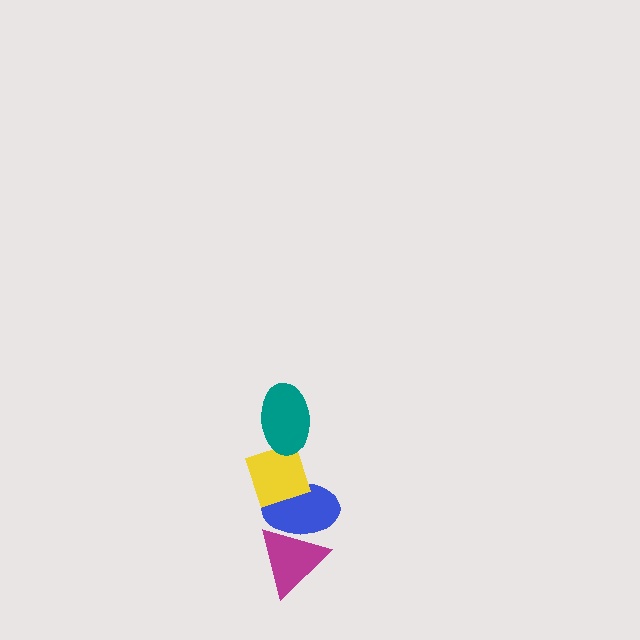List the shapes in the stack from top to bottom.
From top to bottom: the teal ellipse, the yellow diamond, the blue ellipse, the magenta triangle.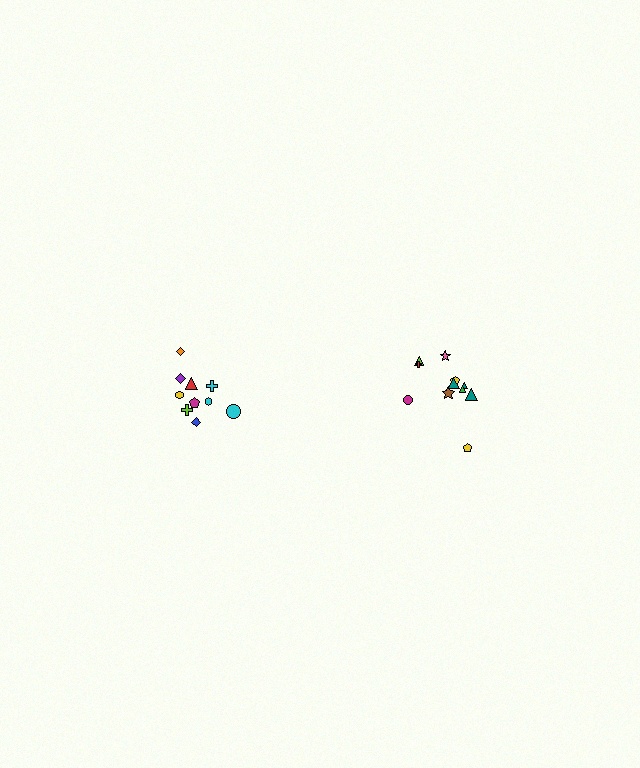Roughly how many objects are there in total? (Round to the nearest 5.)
Roughly 20 objects in total.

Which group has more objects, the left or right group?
The right group.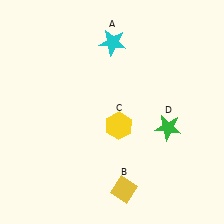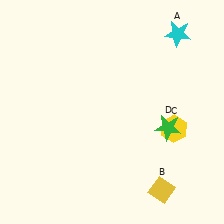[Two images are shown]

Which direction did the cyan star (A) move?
The cyan star (A) moved right.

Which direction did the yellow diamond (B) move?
The yellow diamond (B) moved right.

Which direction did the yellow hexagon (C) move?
The yellow hexagon (C) moved right.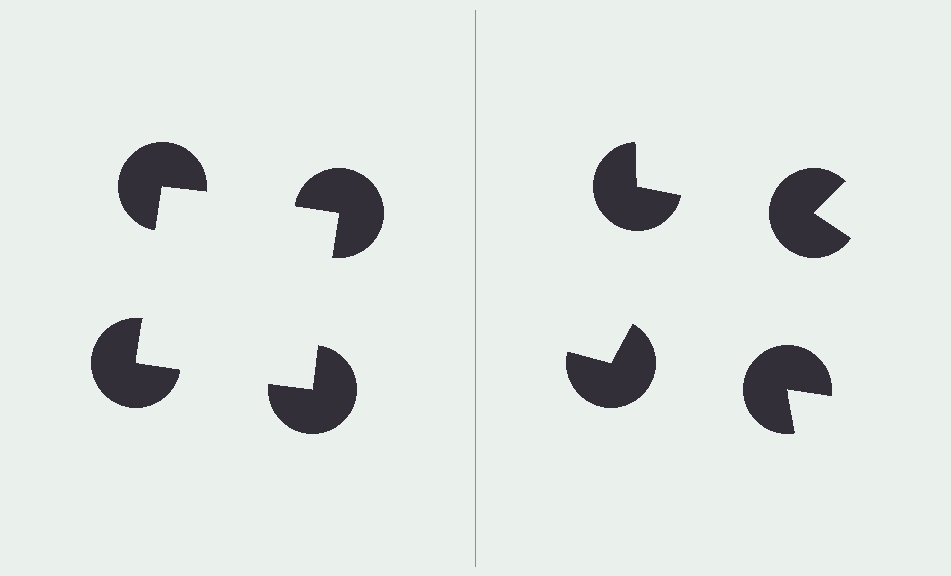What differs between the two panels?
The pac-man discs are positioned identically on both sides; only the wedge orientations differ. On the left they align to a square; on the right they are misaligned.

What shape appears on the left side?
An illusory square.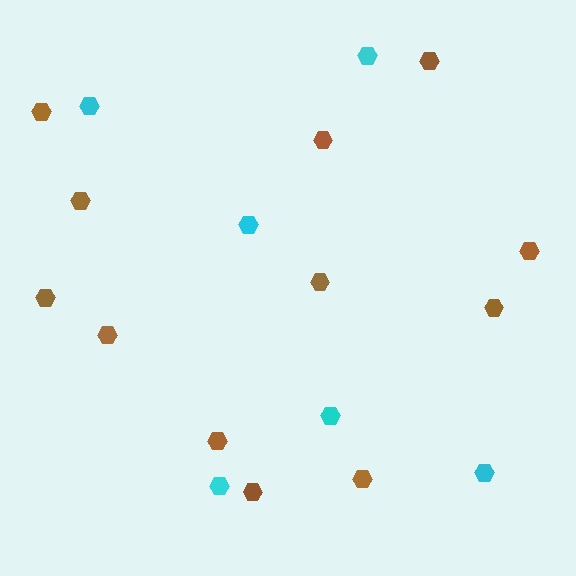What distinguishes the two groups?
There are 2 groups: one group of brown hexagons (12) and one group of cyan hexagons (6).